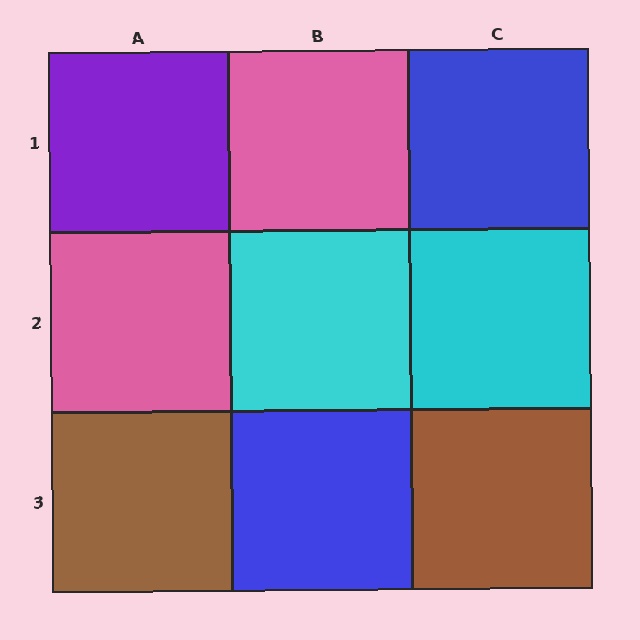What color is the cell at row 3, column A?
Brown.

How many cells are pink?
2 cells are pink.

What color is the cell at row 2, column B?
Cyan.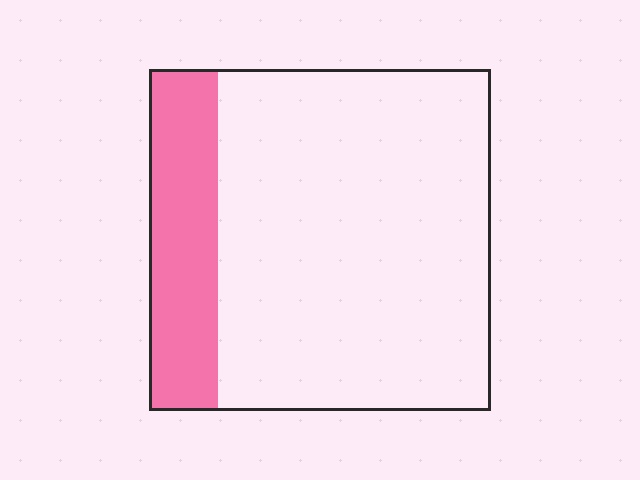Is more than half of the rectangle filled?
No.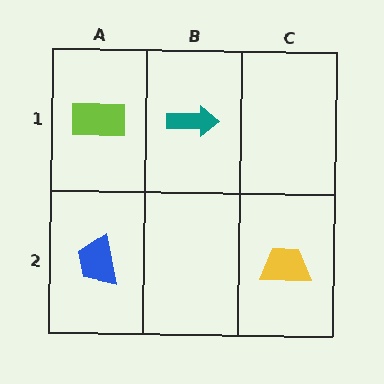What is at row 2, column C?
A yellow trapezoid.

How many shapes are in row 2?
2 shapes.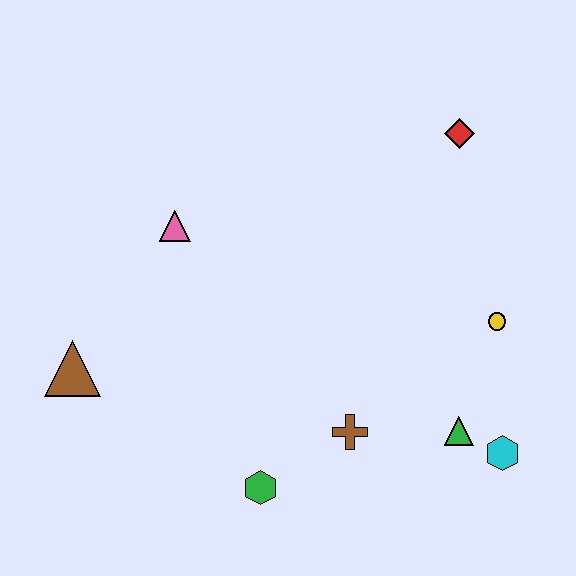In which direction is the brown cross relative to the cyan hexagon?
The brown cross is to the left of the cyan hexagon.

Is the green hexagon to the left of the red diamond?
Yes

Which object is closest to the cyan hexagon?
The green triangle is closest to the cyan hexagon.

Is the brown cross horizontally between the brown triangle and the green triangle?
Yes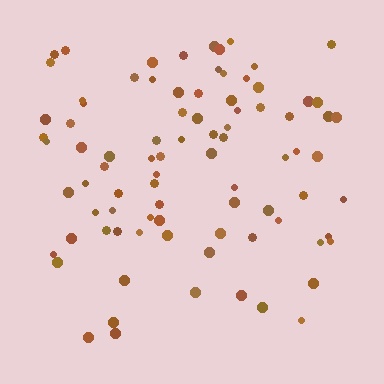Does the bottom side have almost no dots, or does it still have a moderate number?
Still a moderate number, just noticeably fewer than the top.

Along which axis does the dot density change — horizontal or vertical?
Vertical.